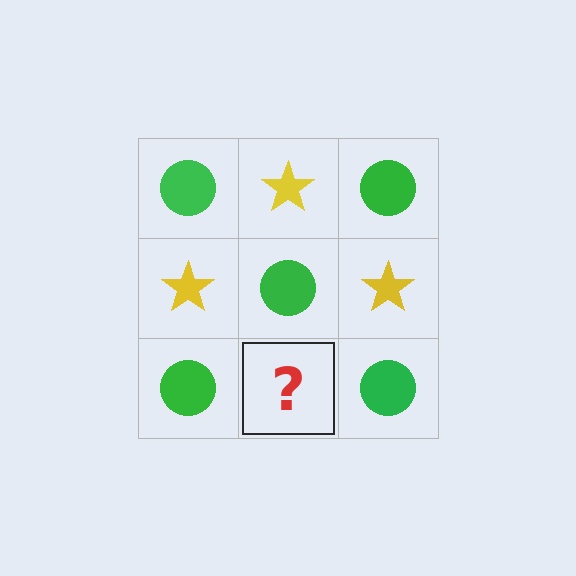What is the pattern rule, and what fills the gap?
The rule is that it alternates green circle and yellow star in a checkerboard pattern. The gap should be filled with a yellow star.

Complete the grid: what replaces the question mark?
The question mark should be replaced with a yellow star.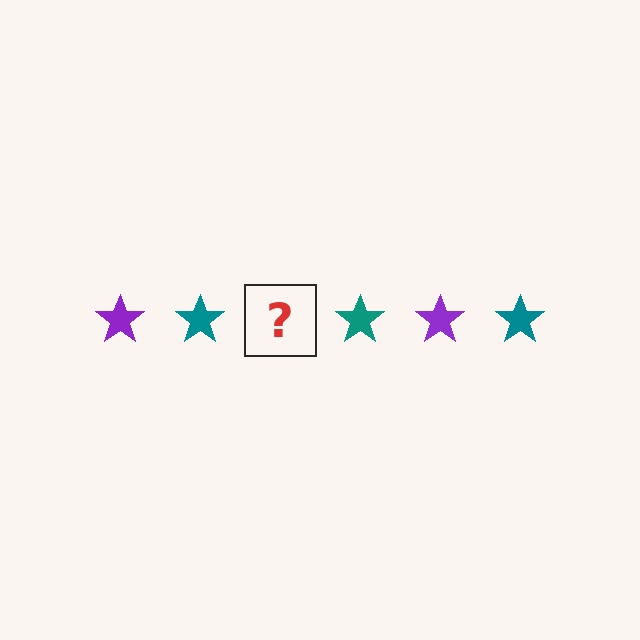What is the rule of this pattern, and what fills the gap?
The rule is that the pattern cycles through purple, teal stars. The gap should be filled with a purple star.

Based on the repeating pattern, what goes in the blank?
The blank should be a purple star.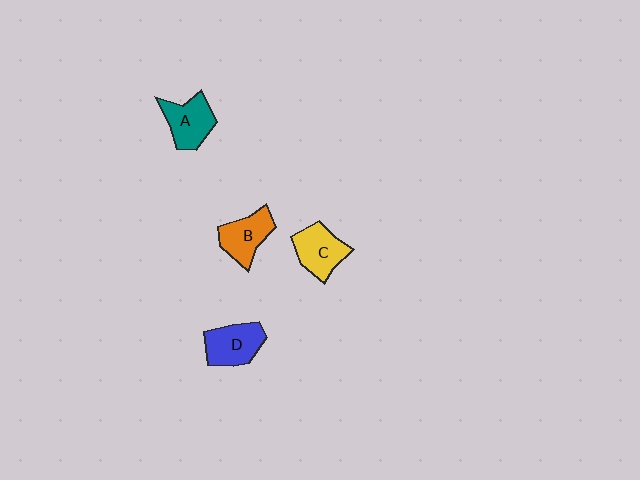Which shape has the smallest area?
Shape B (orange).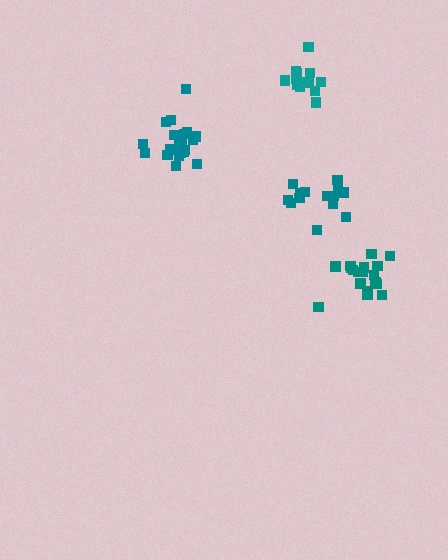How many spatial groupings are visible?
There are 4 spatial groupings.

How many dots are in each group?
Group 1: 18 dots, Group 2: 14 dots, Group 3: 20 dots, Group 4: 14 dots (66 total).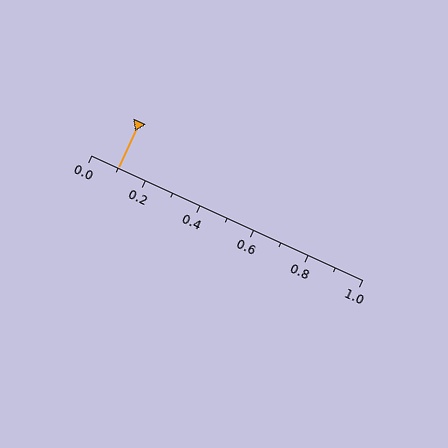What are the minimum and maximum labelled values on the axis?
The axis runs from 0.0 to 1.0.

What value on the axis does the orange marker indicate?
The marker indicates approximately 0.1.